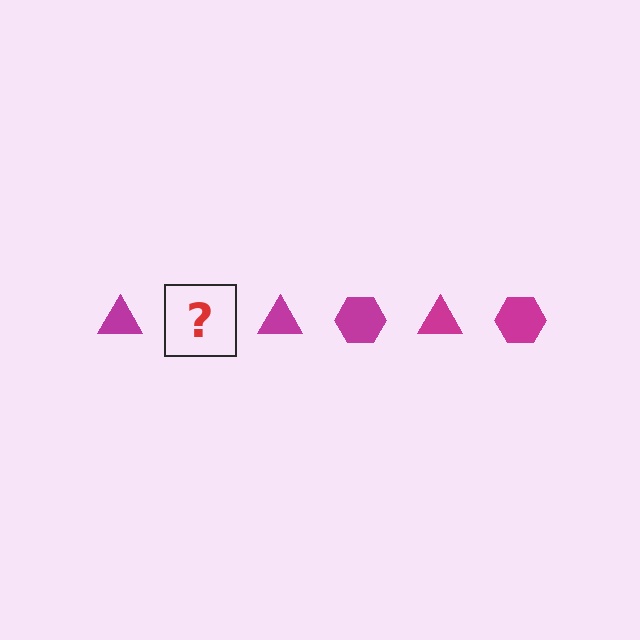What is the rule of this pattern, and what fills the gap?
The rule is that the pattern cycles through triangle, hexagon shapes in magenta. The gap should be filled with a magenta hexagon.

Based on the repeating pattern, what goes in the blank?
The blank should be a magenta hexagon.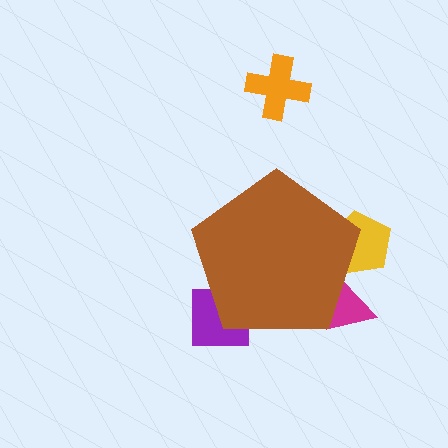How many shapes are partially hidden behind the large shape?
3 shapes are partially hidden.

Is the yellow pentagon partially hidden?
Yes, the yellow pentagon is partially hidden behind the brown pentagon.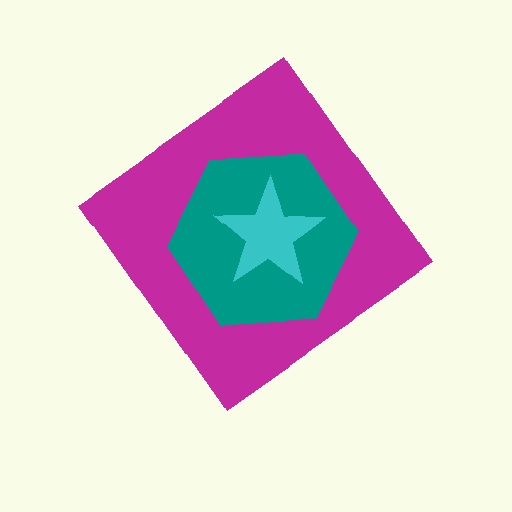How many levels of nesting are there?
3.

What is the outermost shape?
The magenta diamond.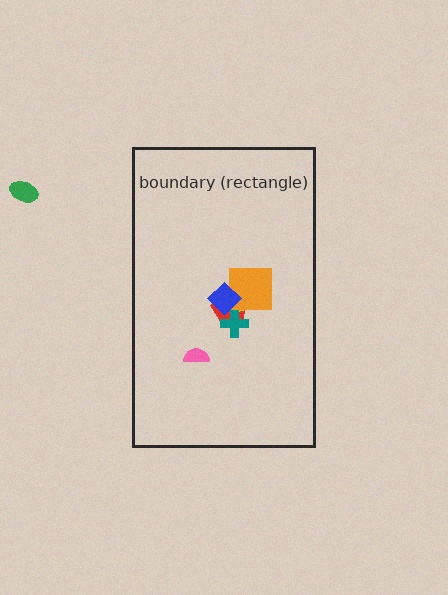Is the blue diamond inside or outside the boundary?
Inside.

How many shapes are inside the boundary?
6 inside, 1 outside.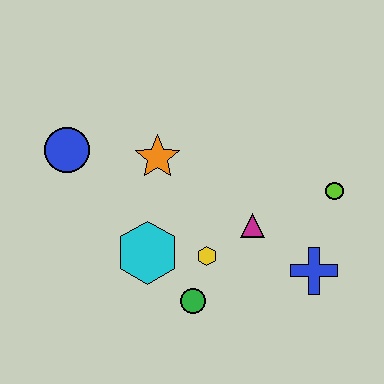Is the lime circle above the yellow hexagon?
Yes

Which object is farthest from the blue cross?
The blue circle is farthest from the blue cross.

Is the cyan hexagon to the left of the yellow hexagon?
Yes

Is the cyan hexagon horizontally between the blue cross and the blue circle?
Yes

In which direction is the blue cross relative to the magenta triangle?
The blue cross is to the right of the magenta triangle.